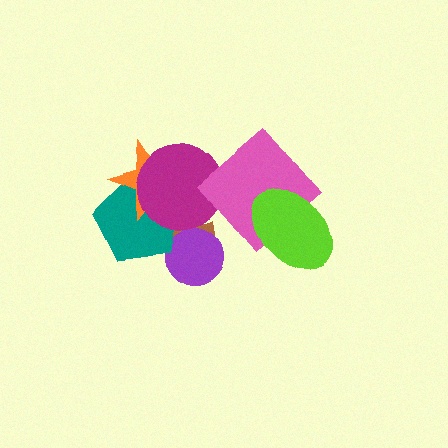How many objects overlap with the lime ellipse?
1 object overlaps with the lime ellipse.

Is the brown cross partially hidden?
Yes, it is partially covered by another shape.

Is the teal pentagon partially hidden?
Yes, it is partially covered by another shape.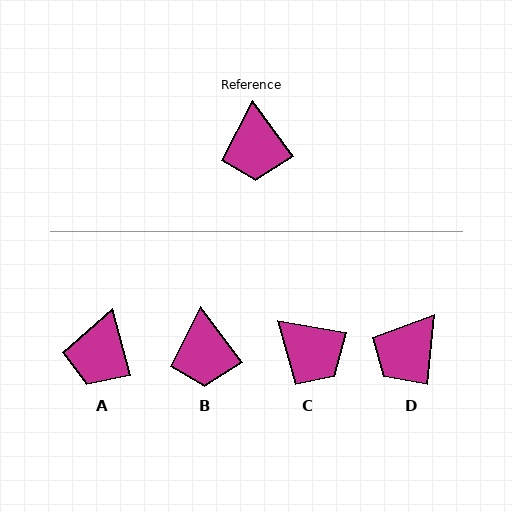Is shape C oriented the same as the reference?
No, it is off by about 43 degrees.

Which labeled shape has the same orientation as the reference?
B.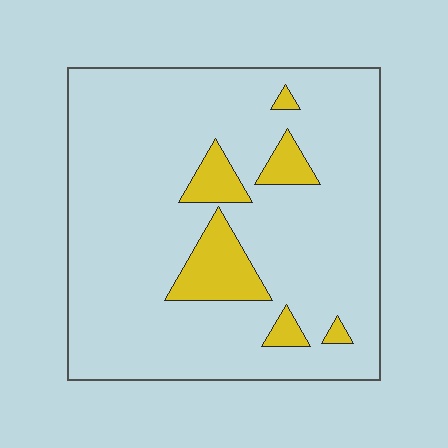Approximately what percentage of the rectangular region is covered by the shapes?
Approximately 10%.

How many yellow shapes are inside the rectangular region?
6.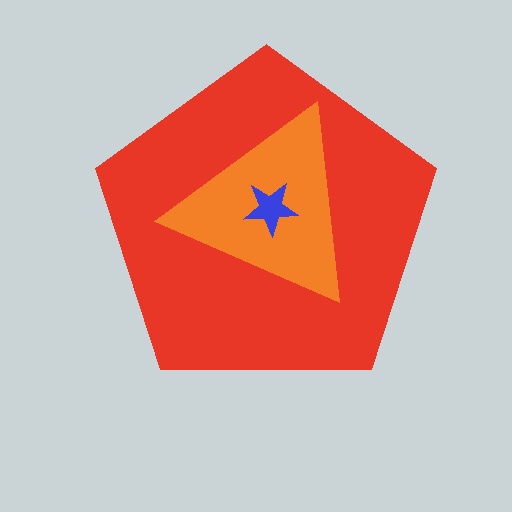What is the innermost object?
The blue star.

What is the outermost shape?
The red pentagon.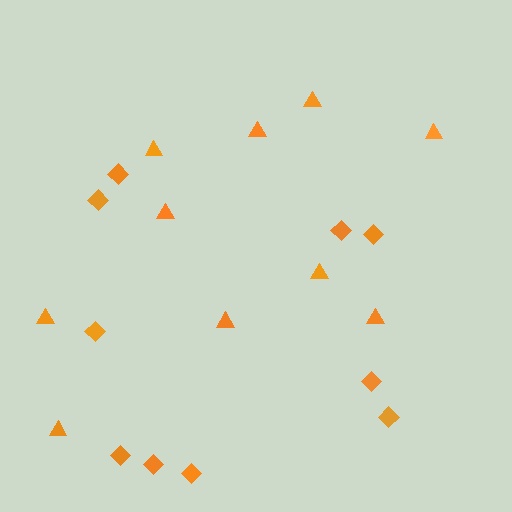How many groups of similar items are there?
There are 2 groups: one group of diamonds (10) and one group of triangles (10).